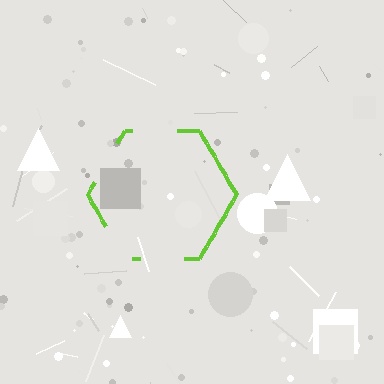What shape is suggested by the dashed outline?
The dashed outline suggests a hexagon.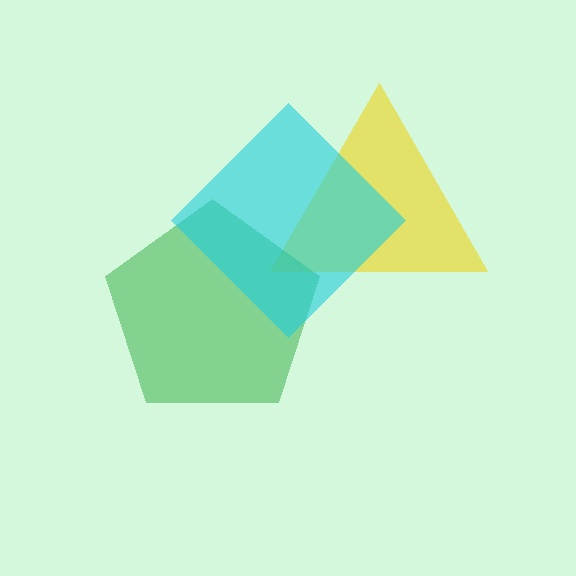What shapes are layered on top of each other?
The layered shapes are: a yellow triangle, a green pentagon, a cyan diamond.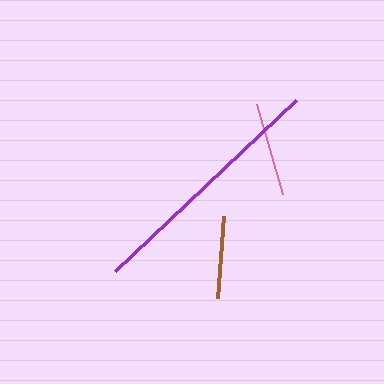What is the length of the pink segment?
The pink segment is approximately 93 pixels long.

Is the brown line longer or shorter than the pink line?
The pink line is longer than the brown line.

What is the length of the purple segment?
The purple segment is approximately 249 pixels long.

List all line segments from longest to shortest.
From longest to shortest: purple, pink, brown.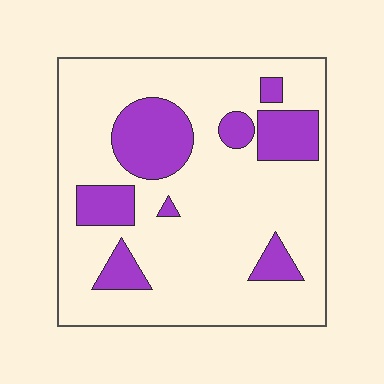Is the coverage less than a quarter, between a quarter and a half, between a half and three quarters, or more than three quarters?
Less than a quarter.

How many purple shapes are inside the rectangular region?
8.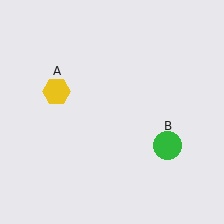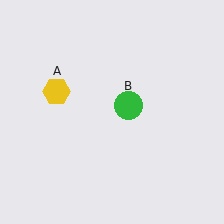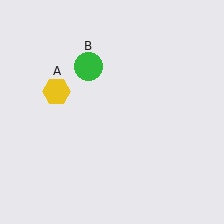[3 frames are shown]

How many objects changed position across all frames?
1 object changed position: green circle (object B).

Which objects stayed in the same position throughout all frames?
Yellow hexagon (object A) remained stationary.